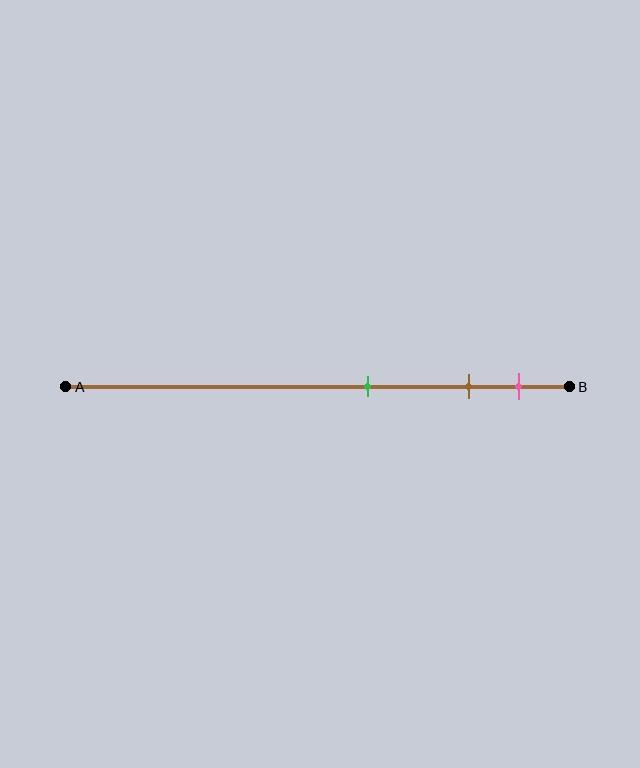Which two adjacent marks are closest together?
The brown and pink marks are the closest adjacent pair.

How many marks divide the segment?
There are 3 marks dividing the segment.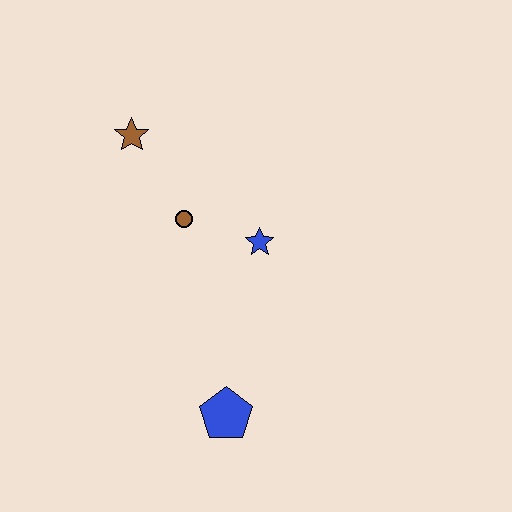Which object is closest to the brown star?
The brown circle is closest to the brown star.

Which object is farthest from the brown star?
The blue pentagon is farthest from the brown star.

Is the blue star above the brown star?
No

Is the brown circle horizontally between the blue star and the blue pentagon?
No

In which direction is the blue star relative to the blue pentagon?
The blue star is above the blue pentagon.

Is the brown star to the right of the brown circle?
No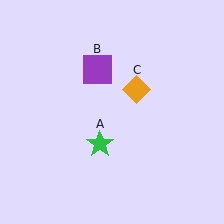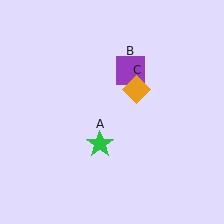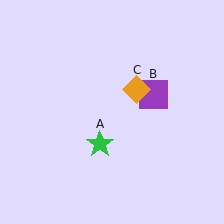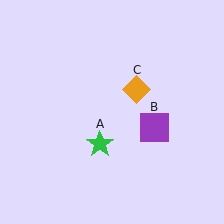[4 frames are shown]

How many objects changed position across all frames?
1 object changed position: purple square (object B).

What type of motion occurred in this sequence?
The purple square (object B) rotated clockwise around the center of the scene.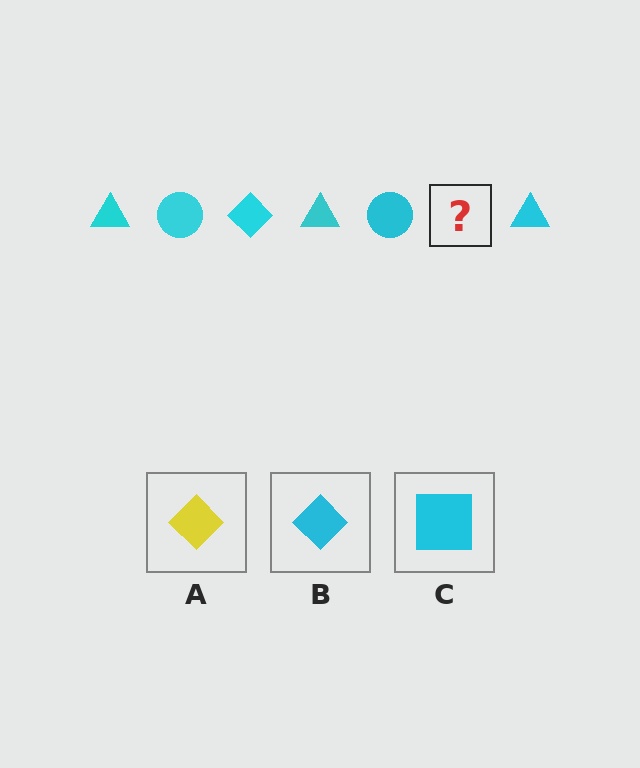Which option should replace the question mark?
Option B.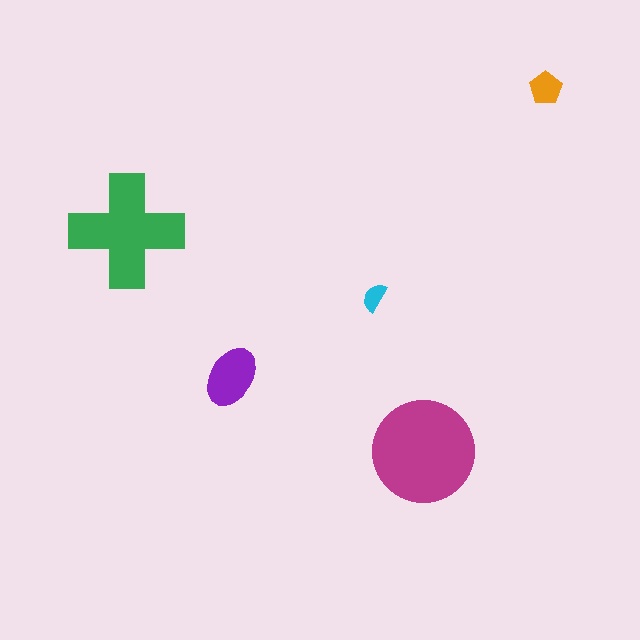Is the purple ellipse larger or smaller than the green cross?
Smaller.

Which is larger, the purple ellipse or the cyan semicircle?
The purple ellipse.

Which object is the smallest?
The cyan semicircle.